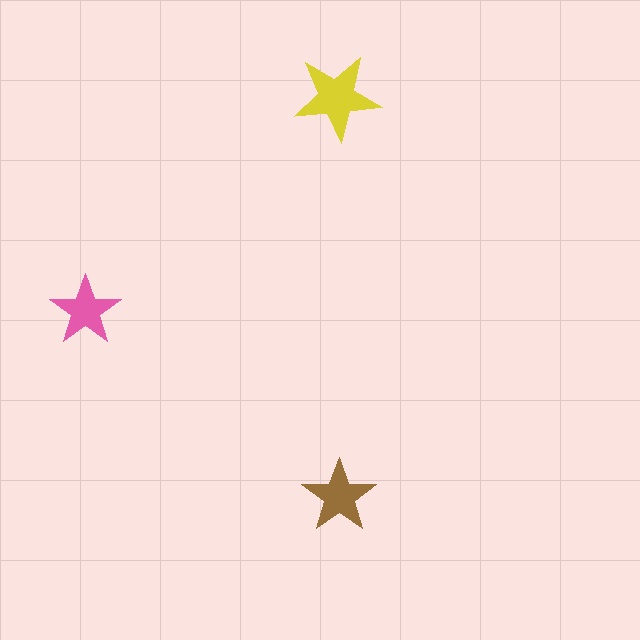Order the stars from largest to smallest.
the yellow one, the brown one, the pink one.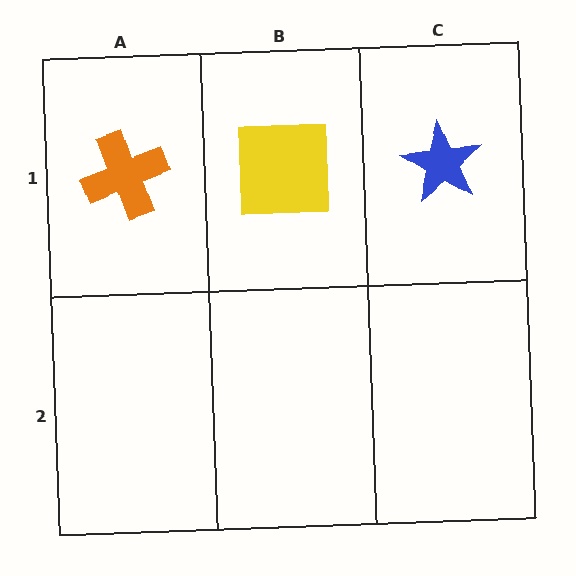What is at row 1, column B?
A yellow square.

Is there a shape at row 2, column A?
No, that cell is empty.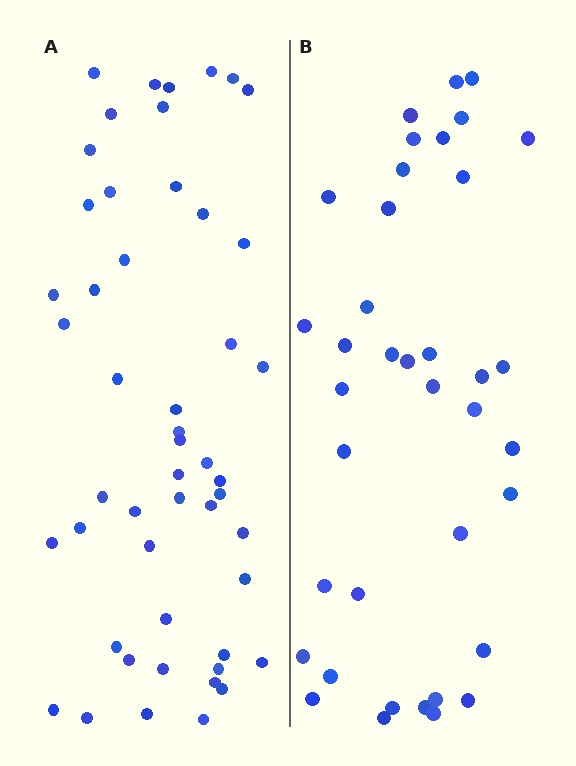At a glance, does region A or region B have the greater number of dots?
Region A (the left region) has more dots.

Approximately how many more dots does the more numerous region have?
Region A has roughly 12 or so more dots than region B.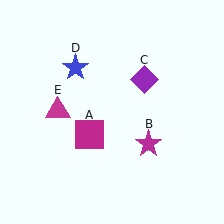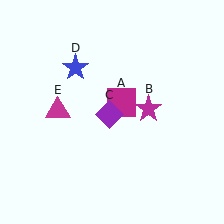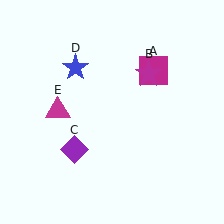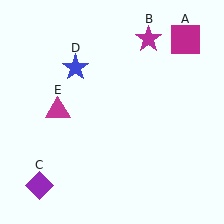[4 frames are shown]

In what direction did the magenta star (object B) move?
The magenta star (object B) moved up.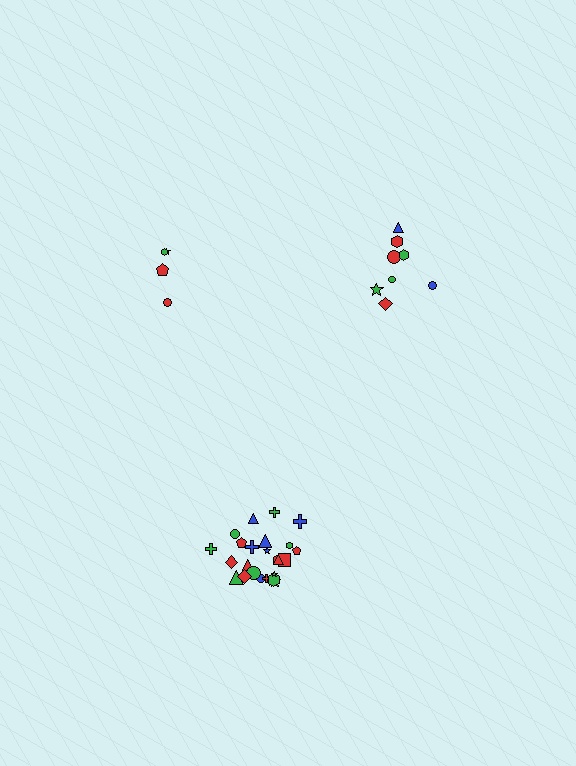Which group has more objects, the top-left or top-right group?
The top-right group.